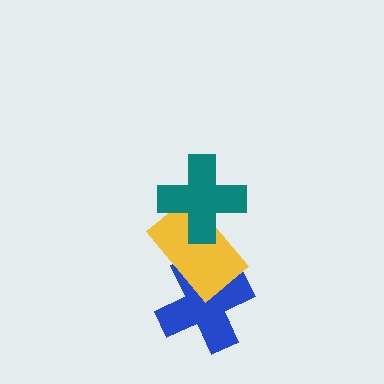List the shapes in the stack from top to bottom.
From top to bottom: the teal cross, the yellow rectangle, the blue cross.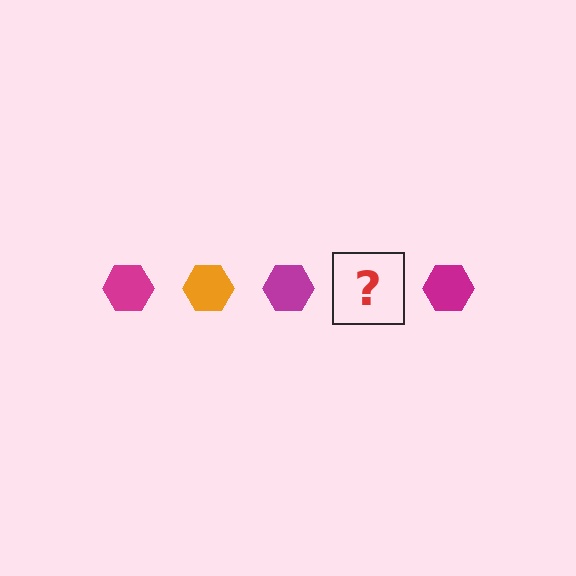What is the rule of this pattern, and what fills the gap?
The rule is that the pattern cycles through magenta, orange hexagons. The gap should be filled with an orange hexagon.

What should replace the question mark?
The question mark should be replaced with an orange hexagon.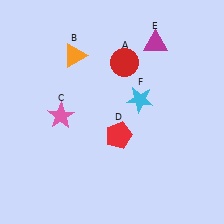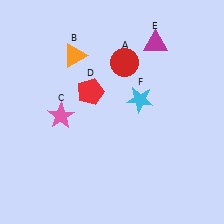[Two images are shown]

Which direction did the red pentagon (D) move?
The red pentagon (D) moved up.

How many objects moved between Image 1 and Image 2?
1 object moved between the two images.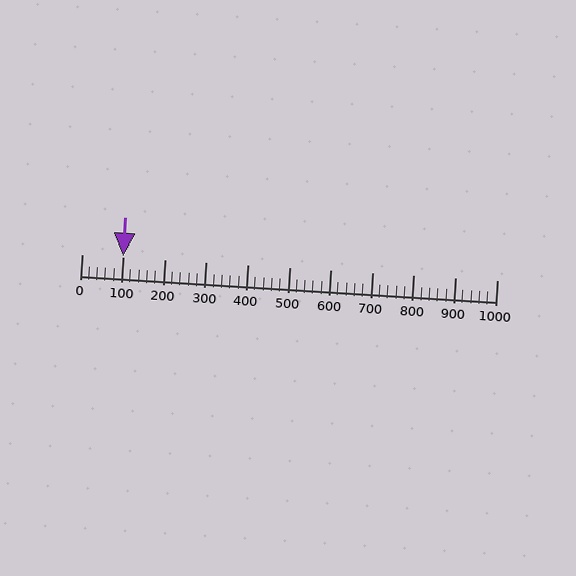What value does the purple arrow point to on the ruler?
The purple arrow points to approximately 100.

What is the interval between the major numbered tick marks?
The major tick marks are spaced 100 units apart.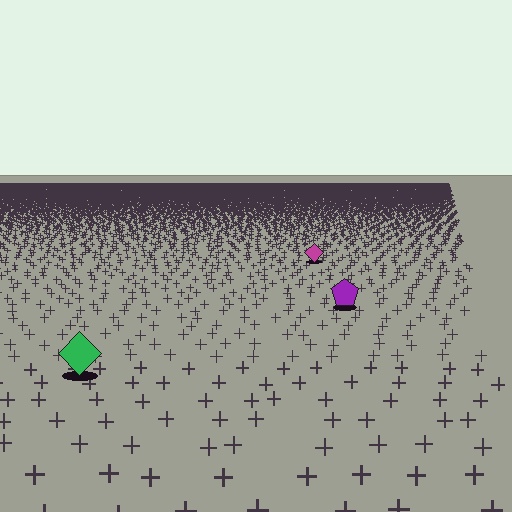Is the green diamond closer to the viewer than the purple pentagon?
Yes. The green diamond is closer — you can tell from the texture gradient: the ground texture is coarser near it.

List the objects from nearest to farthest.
From nearest to farthest: the green diamond, the purple pentagon, the magenta diamond.